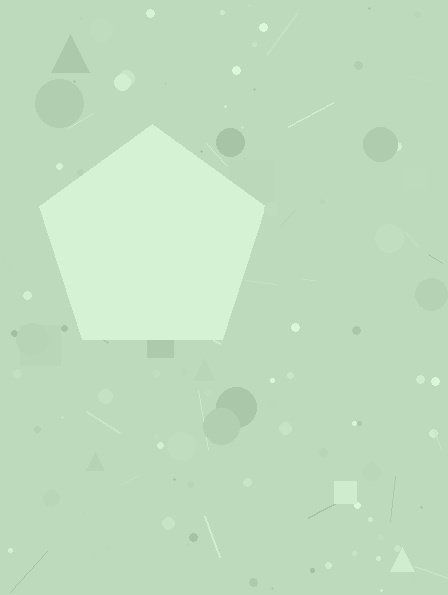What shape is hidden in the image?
A pentagon is hidden in the image.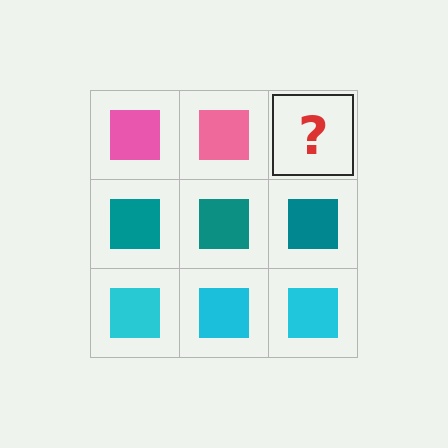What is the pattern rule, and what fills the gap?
The rule is that each row has a consistent color. The gap should be filled with a pink square.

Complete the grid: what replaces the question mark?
The question mark should be replaced with a pink square.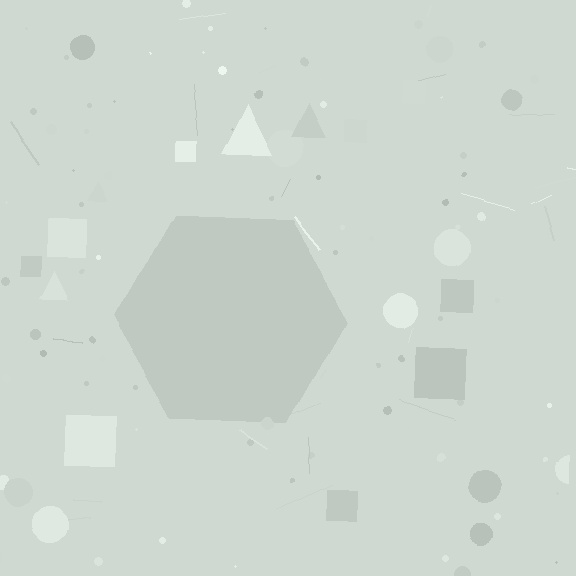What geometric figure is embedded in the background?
A hexagon is embedded in the background.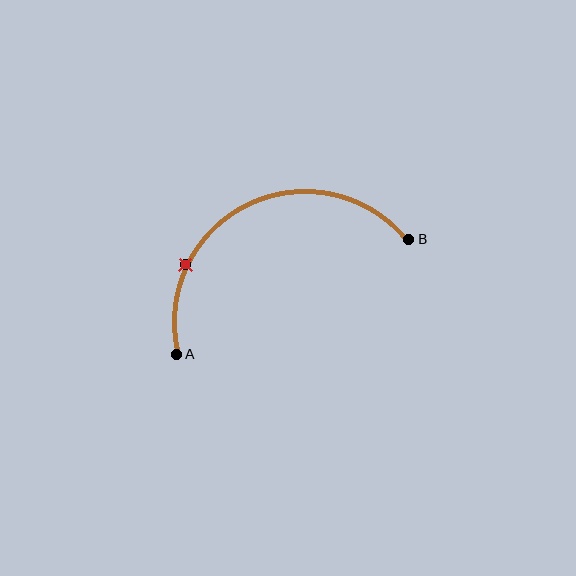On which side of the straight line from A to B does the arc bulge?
The arc bulges above the straight line connecting A and B.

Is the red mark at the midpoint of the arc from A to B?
No. The red mark lies on the arc but is closer to endpoint A. The arc midpoint would be at the point on the curve equidistant along the arc from both A and B.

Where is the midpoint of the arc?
The arc midpoint is the point on the curve farthest from the straight line joining A and B. It sits above that line.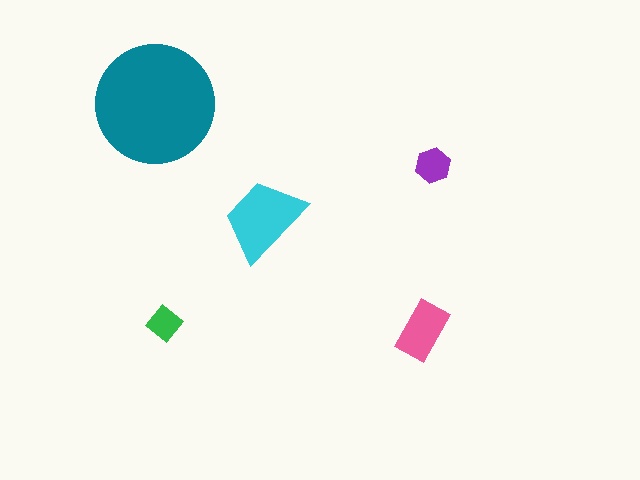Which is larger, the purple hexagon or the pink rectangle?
The pink rectangle.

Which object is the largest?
The teal circle.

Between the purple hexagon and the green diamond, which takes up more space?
The purple hexagon.